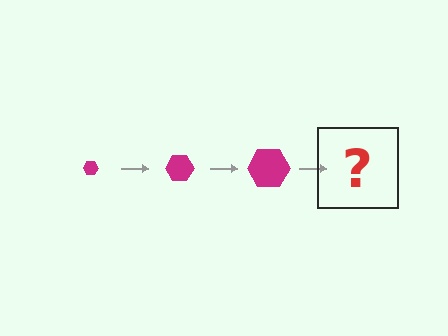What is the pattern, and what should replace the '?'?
The pattern is that the hexagon gets progressively larger each step. The '?' should be a magenta hexagon, larger than the previous one.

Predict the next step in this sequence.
The next step is a magenta hexagon, larger than the previous one.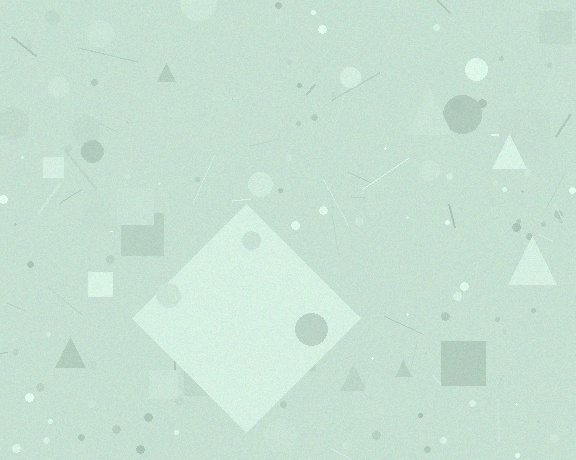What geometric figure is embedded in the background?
A diamond is embedded in the background.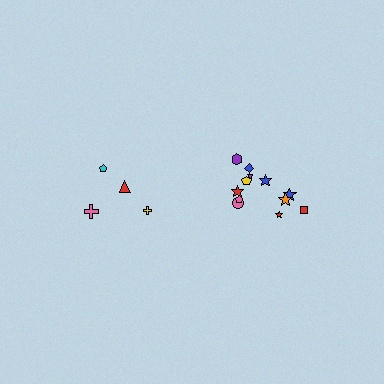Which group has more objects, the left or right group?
The right group.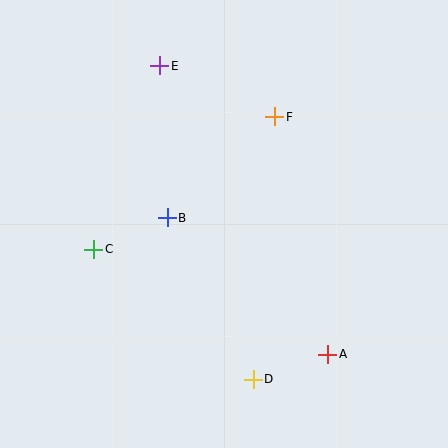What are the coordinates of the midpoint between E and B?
The midpoint between E and B is at (164, 142).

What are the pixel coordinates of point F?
Point F is at (275, 117).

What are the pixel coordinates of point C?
Point C is at (94, 249).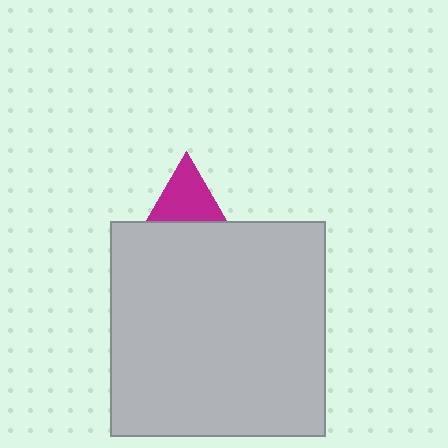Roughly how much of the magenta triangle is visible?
A small part of it is visible (roughly 38%).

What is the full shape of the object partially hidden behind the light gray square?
The partially hidden object is a magenta triangle.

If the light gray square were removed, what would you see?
You would see the complete magenta triangle.